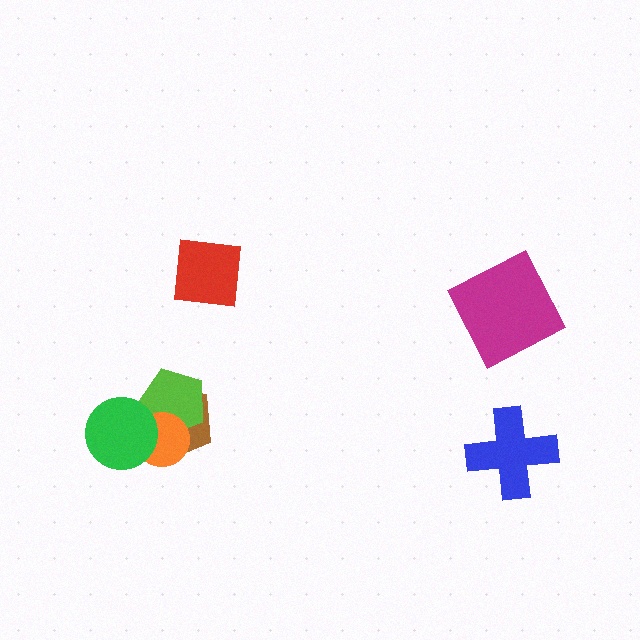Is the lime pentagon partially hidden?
Yes, it is partially covered by another shape.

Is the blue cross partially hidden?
No, no other shape covers it.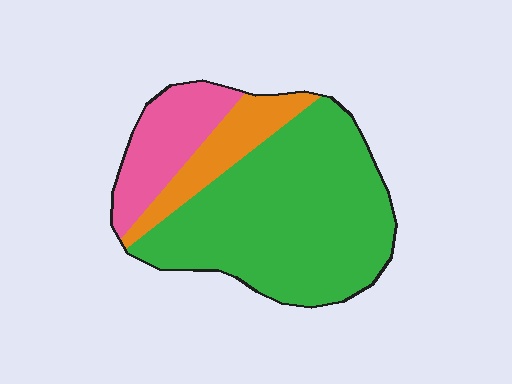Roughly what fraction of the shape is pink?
Pink covers about 20% of the shape.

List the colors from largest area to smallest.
From largest to smallest: green, pink, orange.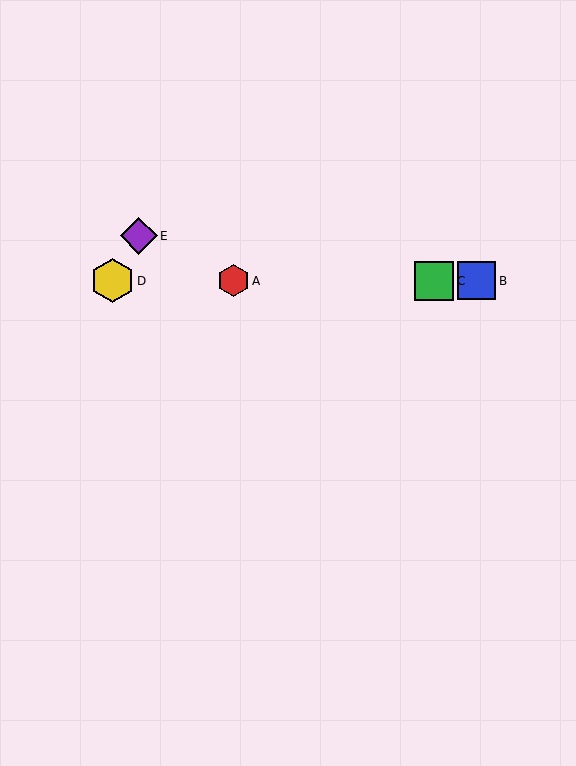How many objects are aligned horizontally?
4 objects (A, B, C, D) are aligned horizontally.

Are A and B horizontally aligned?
Yes, both are at y≈281.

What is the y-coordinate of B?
Object B is at y≈281.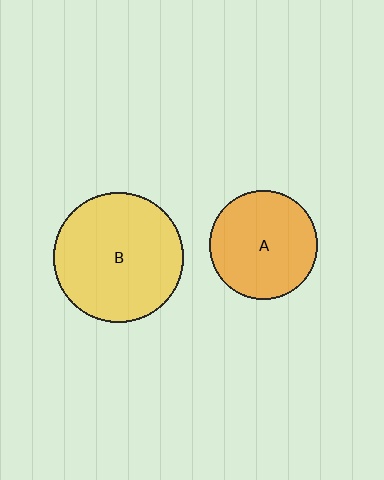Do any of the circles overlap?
No, none of the circles overlap.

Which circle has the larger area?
Circle B (yellow).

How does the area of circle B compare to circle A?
Approximately 1.4 times.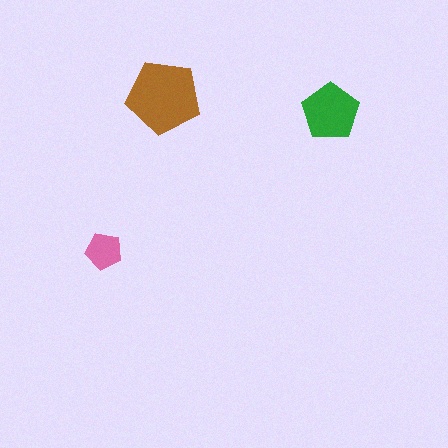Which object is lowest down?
The pink pentagon is bottommost.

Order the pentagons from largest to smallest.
the brown one, the green one, the pink one.